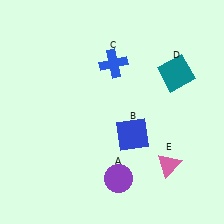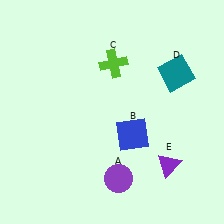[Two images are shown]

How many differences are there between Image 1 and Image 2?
There are 2 differences between the two images.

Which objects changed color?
C changed from blue to lime. E changed from pink to purple.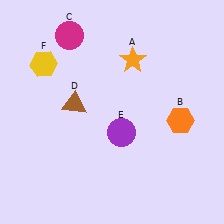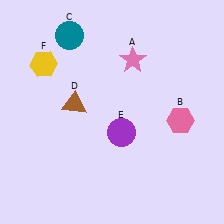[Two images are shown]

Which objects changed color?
A changed from orange to pink. B changed from orange to pink. C changed from magenta to teal.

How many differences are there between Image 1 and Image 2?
There are 3 differences between the two images.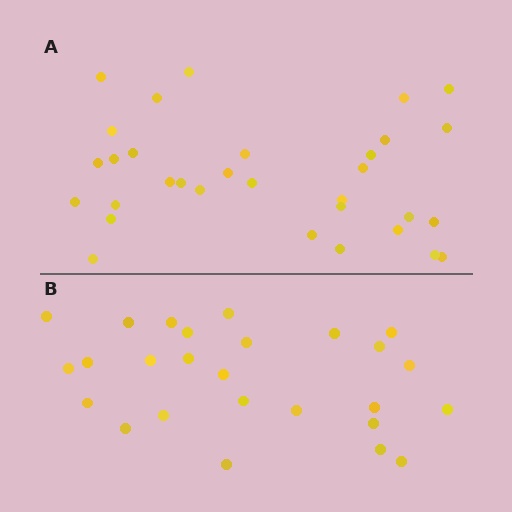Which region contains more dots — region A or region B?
Region A (the top region) has more dots.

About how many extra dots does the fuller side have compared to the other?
Region A has about 6 more dots than region B.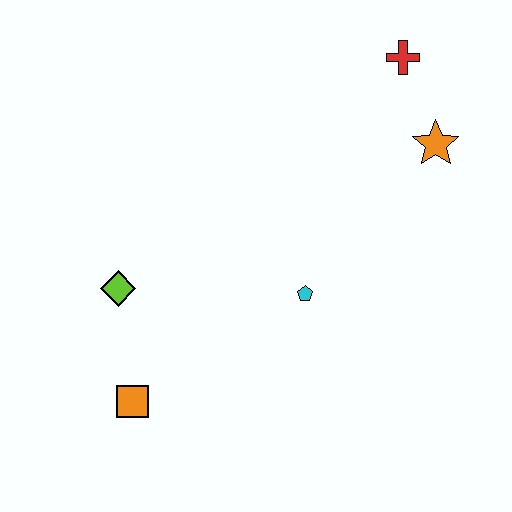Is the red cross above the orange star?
Yes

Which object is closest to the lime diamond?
The orange square is closest to the lime diamond.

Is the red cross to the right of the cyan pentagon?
Yes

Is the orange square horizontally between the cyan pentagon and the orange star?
No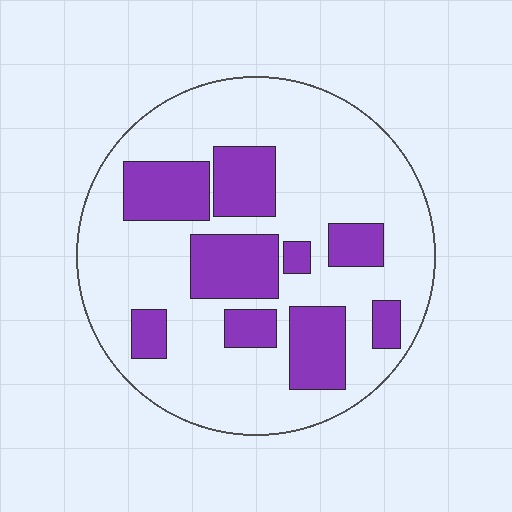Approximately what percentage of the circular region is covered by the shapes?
Approximately 30%.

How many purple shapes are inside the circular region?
9.